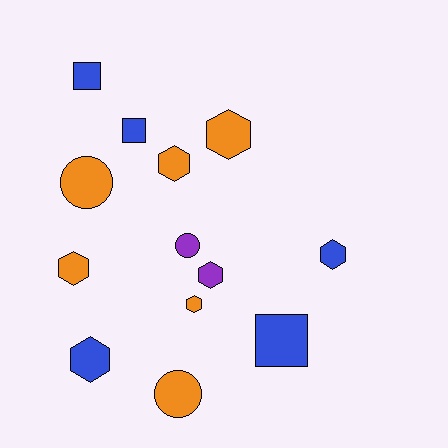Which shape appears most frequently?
Hexagon, with 7 objects.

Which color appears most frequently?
Orange, with 6 objects.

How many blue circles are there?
There are no blue circles.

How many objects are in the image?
There are 13 objects.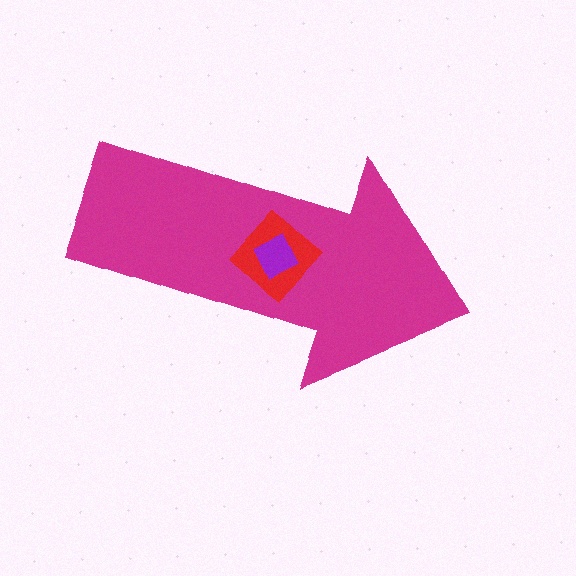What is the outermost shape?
The magenta arrow.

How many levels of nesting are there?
3.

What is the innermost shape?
The purple square.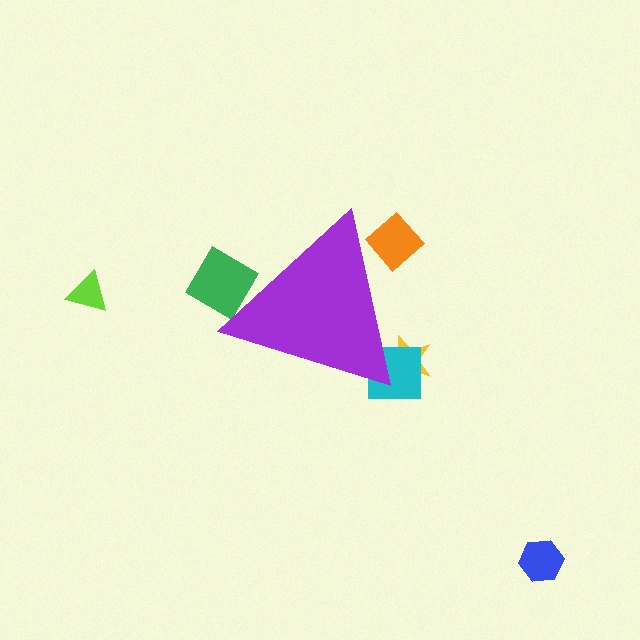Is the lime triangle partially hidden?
No, the lime triangle is fully visible.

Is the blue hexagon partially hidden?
No, the blue hexagon is fully visible.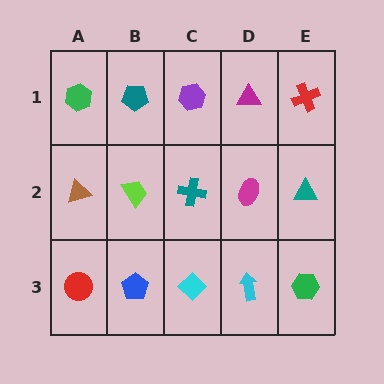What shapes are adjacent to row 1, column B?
A lime trapezoid (row 2, column B), a green hexagon (row 1, column A), a purple hexagon (row 1, column C).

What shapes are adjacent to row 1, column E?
A teal triangle (row 2, column E), a magenta triangle (row 1, column D).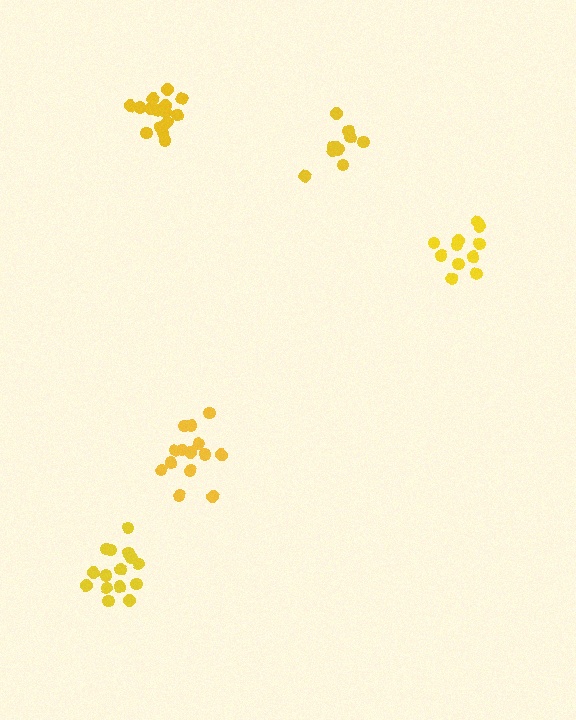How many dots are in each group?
Group 1: 15 dots, Group 2: 11 dots, Group 3: 15 dots, Group 4: 14 dots, Group 5: 10 dots (65 total).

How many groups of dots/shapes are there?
There are 5 groups.